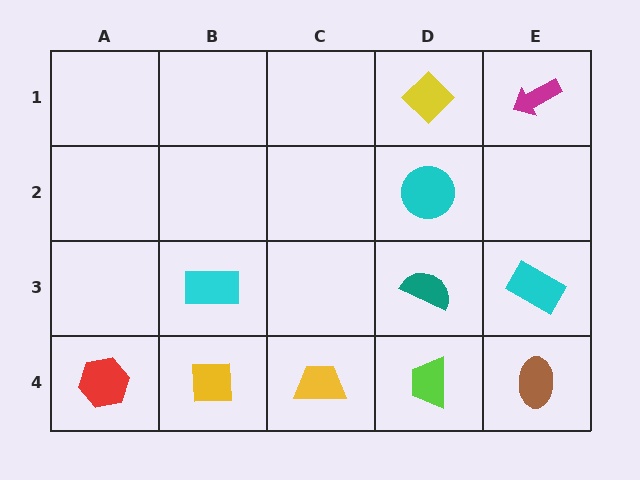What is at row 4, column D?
A lime trapezoid.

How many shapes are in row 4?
5 shapes.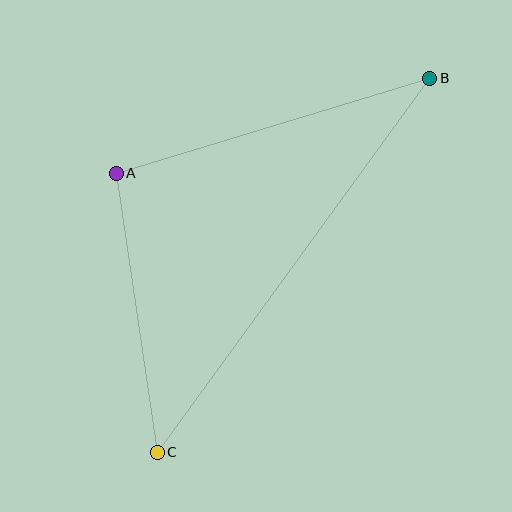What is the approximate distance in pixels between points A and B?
The distance between A and B is approximately 328 pixels.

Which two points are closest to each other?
Points A and C are closest to each other.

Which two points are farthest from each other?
Points B and C are farthest from each other.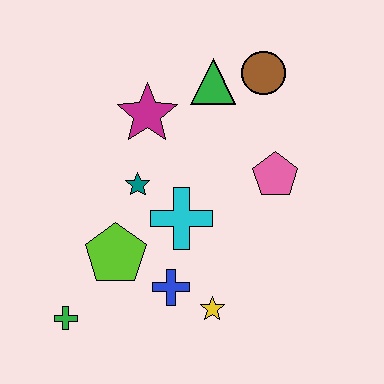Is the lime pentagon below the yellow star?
No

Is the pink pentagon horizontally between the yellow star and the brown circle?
No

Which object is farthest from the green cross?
The brown circle is farthest from the green cross.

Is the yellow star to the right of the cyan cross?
Yes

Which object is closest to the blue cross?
The yellow star is closest to the blue cross.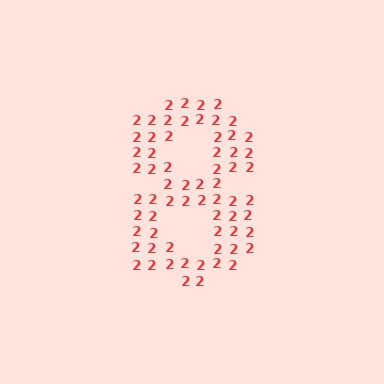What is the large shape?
The large shape is the digit 8.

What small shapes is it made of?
It is made of small digit 2's.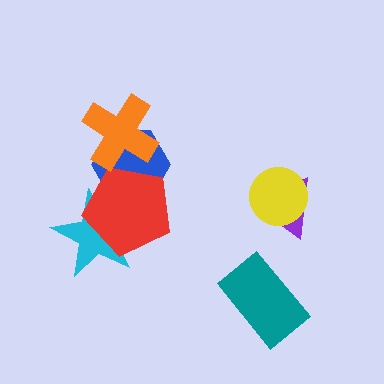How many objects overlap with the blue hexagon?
2 objects overlap with the blue hexagon.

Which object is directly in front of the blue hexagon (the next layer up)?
The red pentagon is directly in front of the blue hexagon.